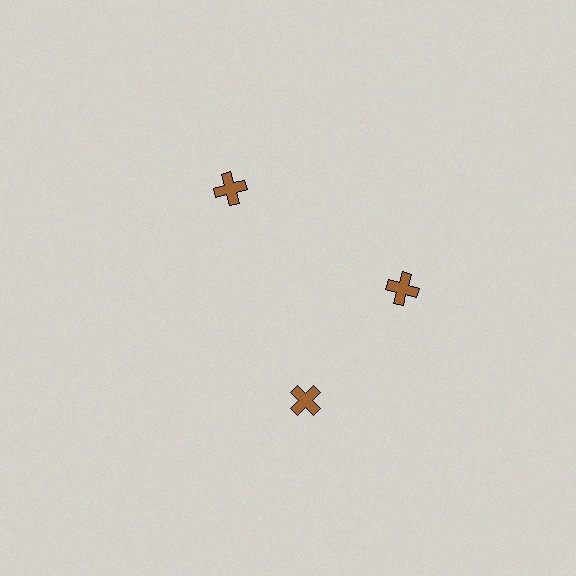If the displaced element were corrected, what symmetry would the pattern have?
It would have 3-fold rotational symmetry — the pattern would map onto itself every 120 degrees.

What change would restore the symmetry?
The symmetry would be restored by rotating it back into even spacing with its neighbors so that all 3 crosses sit at equal angles and equal distance from the center.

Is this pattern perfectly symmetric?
No. The 3 brown crosses are arranged in a ring, but one element near the 7 o'clock position is rotated out of alignment along the ring, breaking the 3-fold rotational symmetry.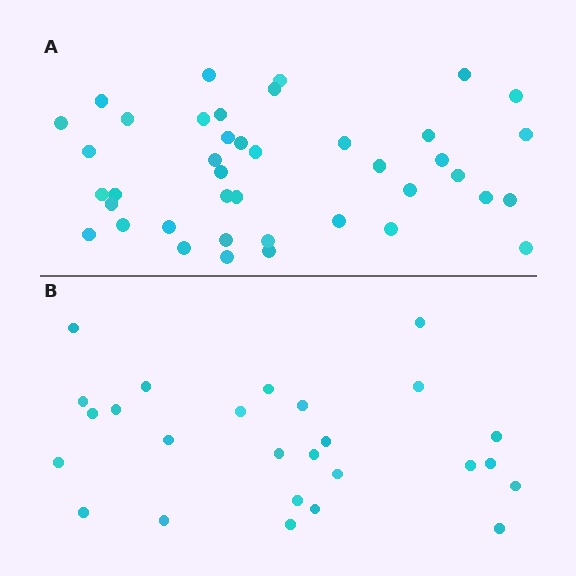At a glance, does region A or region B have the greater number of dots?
Region A (the top region) has more dots.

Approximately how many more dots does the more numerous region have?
Region A has approximately 15 more dots than region B.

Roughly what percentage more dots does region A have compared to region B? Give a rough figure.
About 60% more.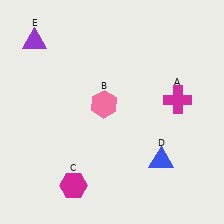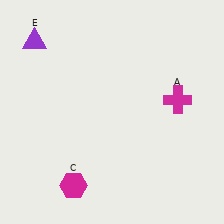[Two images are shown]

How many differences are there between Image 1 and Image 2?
There are 2 differences between the two images.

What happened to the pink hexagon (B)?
The pink hexagon (B) was removed in Image 2. It was in the top-left area of Image 1.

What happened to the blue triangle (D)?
The blue triangle (D) was removed in Image 2. It was in the bottom-right area of Image 1.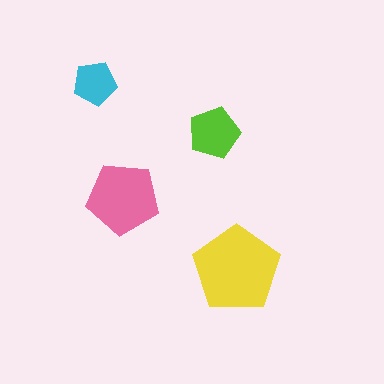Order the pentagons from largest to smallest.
the yellow one, the pink one, the lime one, the cyan one.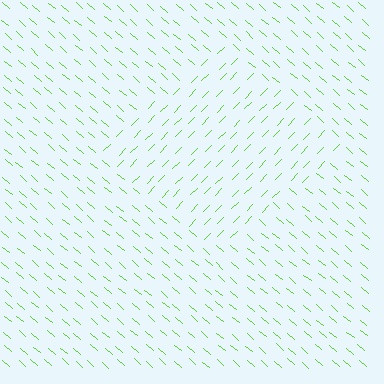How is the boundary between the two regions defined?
The boundary is defined purely by a change in line orientation (approximately 86 degrees difference). All lines are the same color and thickness.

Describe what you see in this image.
The image is filled with small lime line segments. A diamond region in the image has lines oriented differently from the surrounding lines, creating a visible texture boundary.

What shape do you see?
I see a diamond.